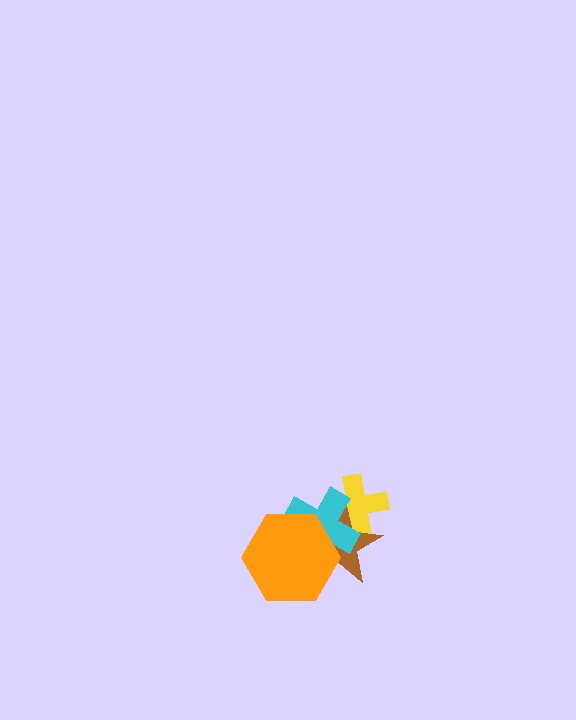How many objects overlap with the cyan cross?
3 objects overlap with the cyan cross.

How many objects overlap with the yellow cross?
2 objects overlap with the yellow cross.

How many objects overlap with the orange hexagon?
2 objects overlap with the orange hexagon.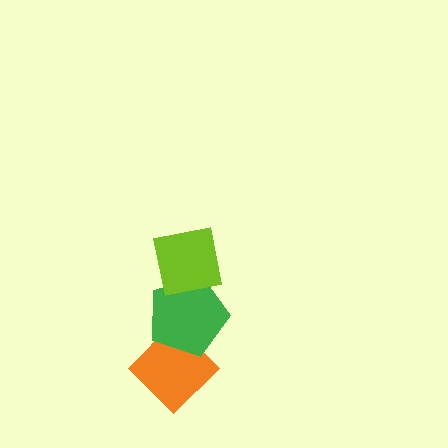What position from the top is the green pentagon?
The green pentagon is 2nd from the top.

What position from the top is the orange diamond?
The orange diamond is 3rd from the top.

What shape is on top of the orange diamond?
The green pentagon is on top of the orange diamond.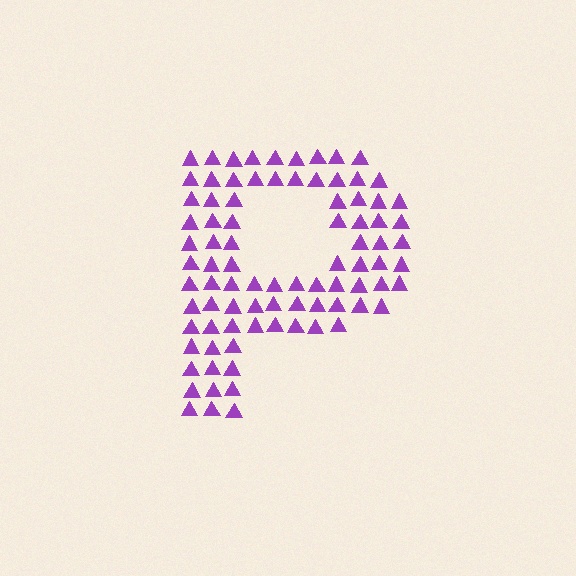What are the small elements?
The small elements are triangles.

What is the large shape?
The large shape is the letter P.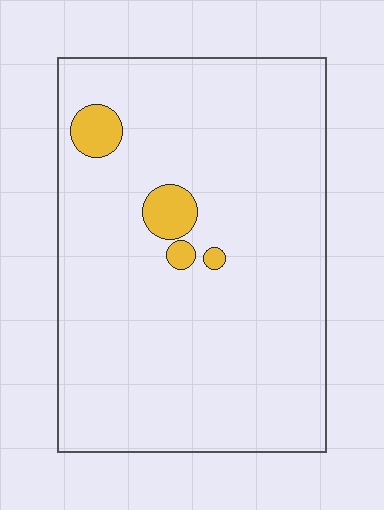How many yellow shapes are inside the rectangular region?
4.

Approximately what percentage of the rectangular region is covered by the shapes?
Approximately 5%.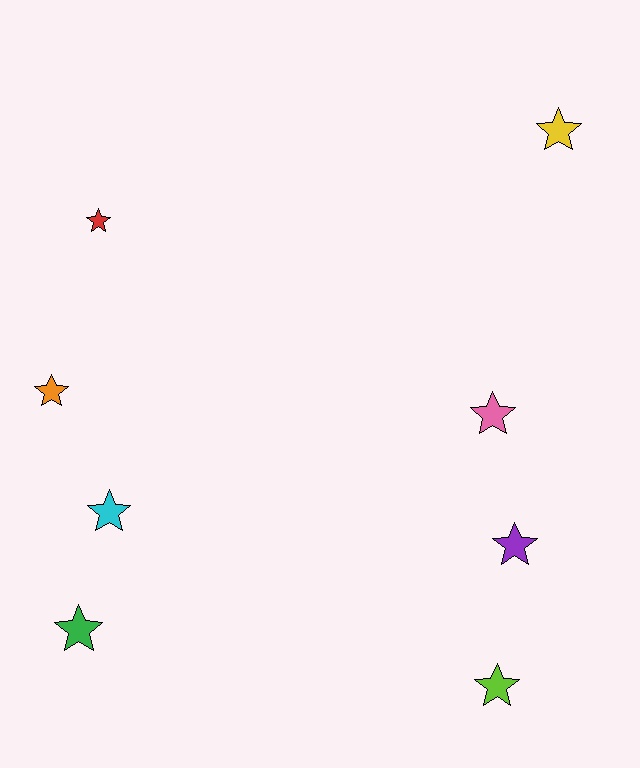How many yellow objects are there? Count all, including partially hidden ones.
There is 1 yellow object.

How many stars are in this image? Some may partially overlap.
There are 8 stars.